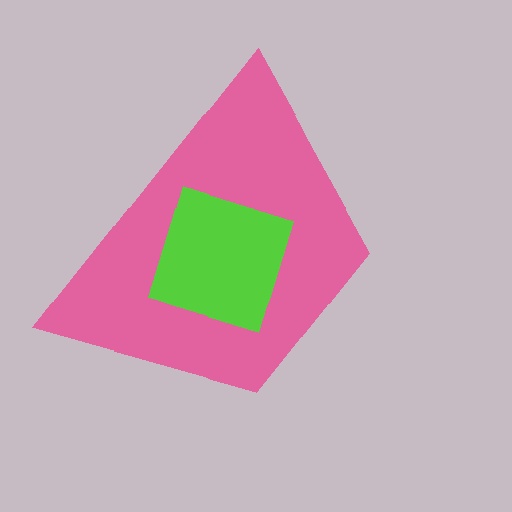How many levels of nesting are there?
2.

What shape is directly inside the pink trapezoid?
The lime diamond.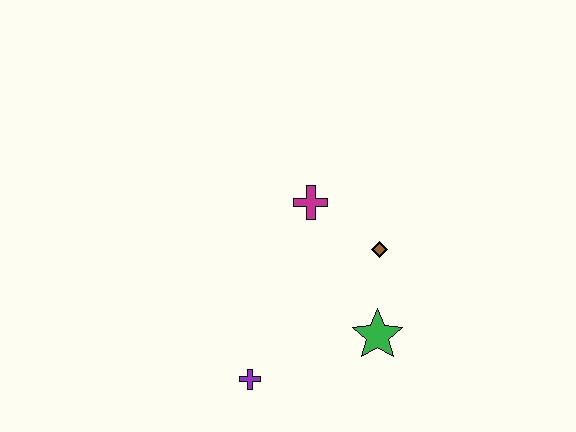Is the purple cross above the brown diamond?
No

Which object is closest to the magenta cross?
The brown diamond is closest to the magenta cross.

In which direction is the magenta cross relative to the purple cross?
The magenta cross is above the purple cross.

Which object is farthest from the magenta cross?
The purple cross is farthest from the magenta cross.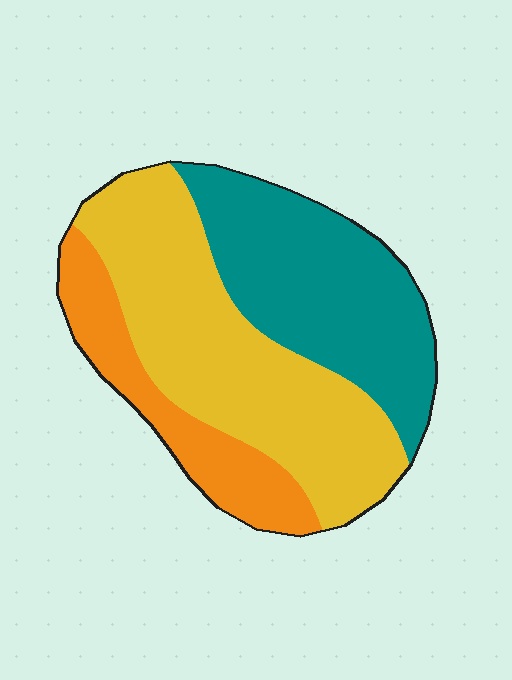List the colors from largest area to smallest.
From largest to smallest: yellow, teal, orange.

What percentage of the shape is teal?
Teal covers about 35% of the shape.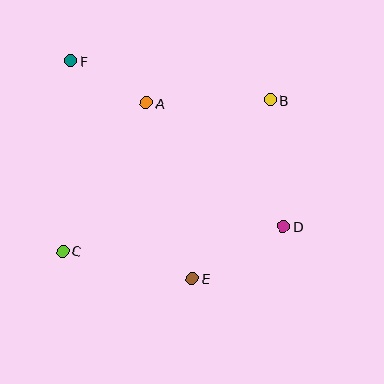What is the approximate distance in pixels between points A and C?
The distance between A and C is approximately 170 pixels.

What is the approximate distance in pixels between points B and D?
The distance between B and D is approximately 128 pixels.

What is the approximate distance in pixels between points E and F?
The distance between E and F is approximately 249 pixels.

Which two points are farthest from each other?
Points D and F are farthest from each other.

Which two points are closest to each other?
Points A and F are closest to each other.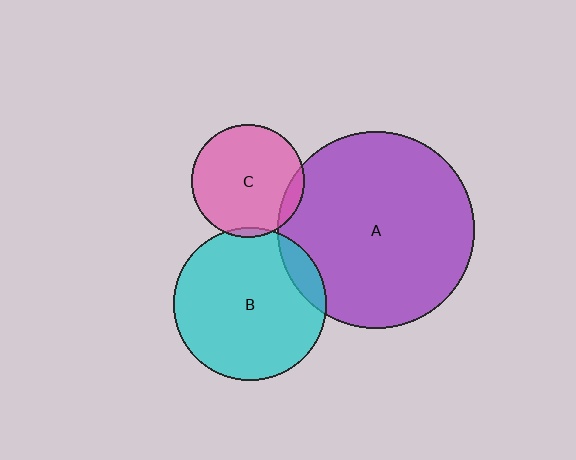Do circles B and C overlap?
Yes.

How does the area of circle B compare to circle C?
Approximately 1.8 times.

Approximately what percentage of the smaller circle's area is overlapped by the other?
Approximately 5%.